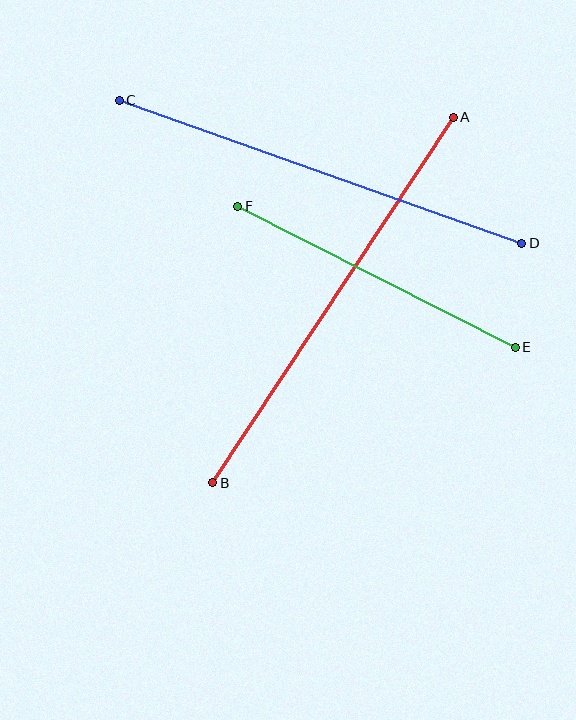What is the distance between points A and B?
The distance is approximately 437 pixels.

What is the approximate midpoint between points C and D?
The midpoint is at approximately (320, 172) pixels.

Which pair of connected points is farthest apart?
Points A and B are farthest apart.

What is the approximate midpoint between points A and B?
The midpoint is at approximately (333, 300) pixels.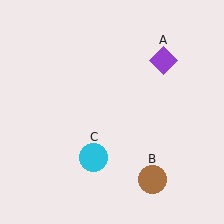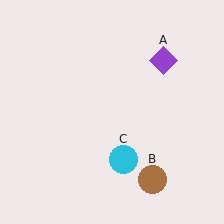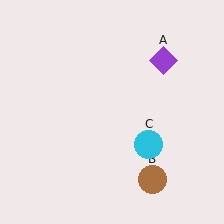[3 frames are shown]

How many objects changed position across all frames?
1 object changed position: cyan circle (object C).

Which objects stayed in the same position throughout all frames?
Purple diamond (object A) and brown circle (object B) remained stationary.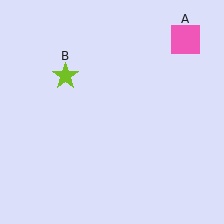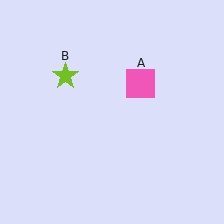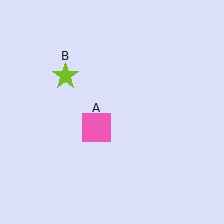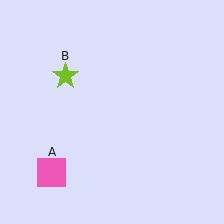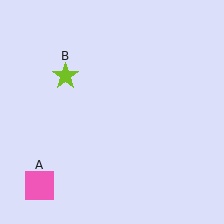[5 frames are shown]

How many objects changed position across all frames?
1 object changed position: pink square (object A).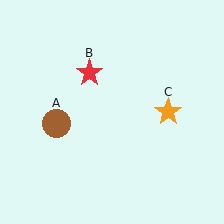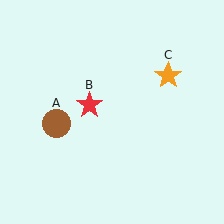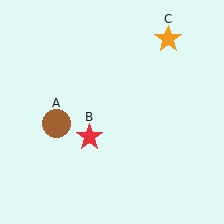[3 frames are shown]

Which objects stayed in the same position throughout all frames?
Brown circle (object A) remained stationary.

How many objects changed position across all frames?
2 objects changed position: red star (object B), orange star (object C).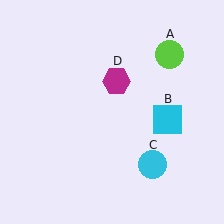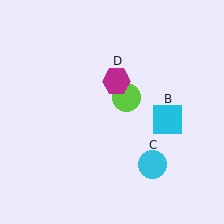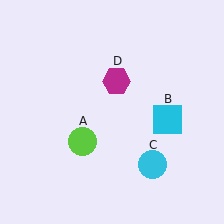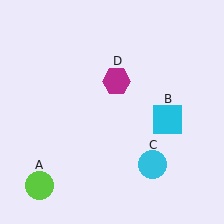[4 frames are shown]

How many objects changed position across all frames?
1 object changed position: lime circle (object A).